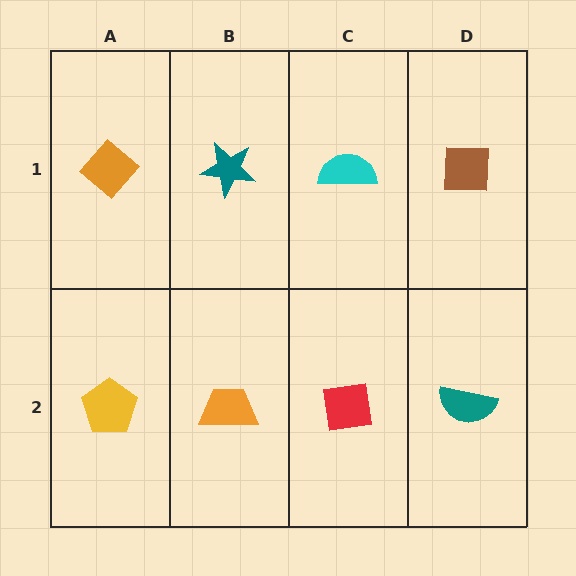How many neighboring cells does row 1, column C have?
3.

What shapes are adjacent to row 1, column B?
An orange trapezoid (row 2, column B), an orange diamond (row 1, column A), a cyan semicircle (row 1, column C).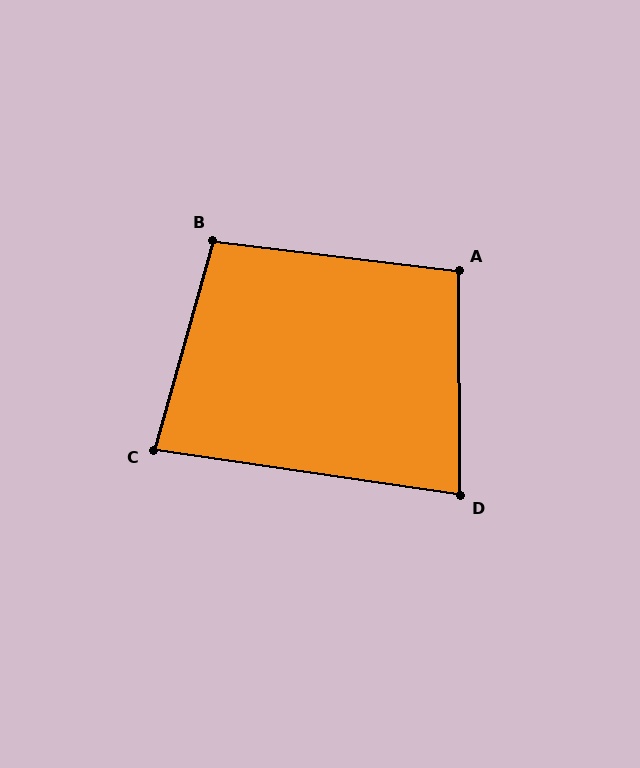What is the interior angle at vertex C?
Approximately 83 degrees (acute).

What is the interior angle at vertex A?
Approximately 97 degrees (obtuse).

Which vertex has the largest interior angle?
B, at approximately 99 degrees.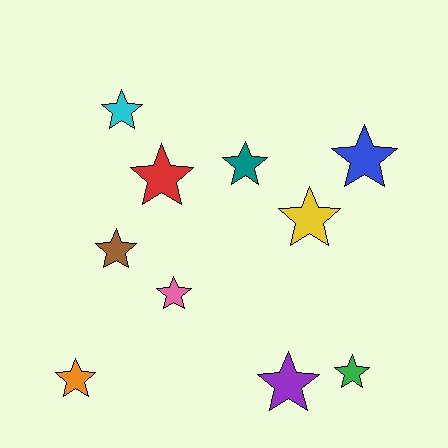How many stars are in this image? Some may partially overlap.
There are 10 stars.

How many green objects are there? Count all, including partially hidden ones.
There is 1 green object.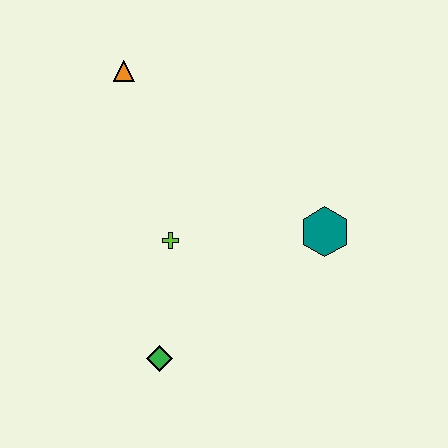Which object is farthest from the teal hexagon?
The orange triangle is farthest from the teal hexagon.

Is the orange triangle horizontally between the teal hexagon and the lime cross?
No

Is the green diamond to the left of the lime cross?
Yes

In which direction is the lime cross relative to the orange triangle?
The lime cross is below the orange triangle.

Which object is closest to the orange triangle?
The lime cross is closest to the orange triangle.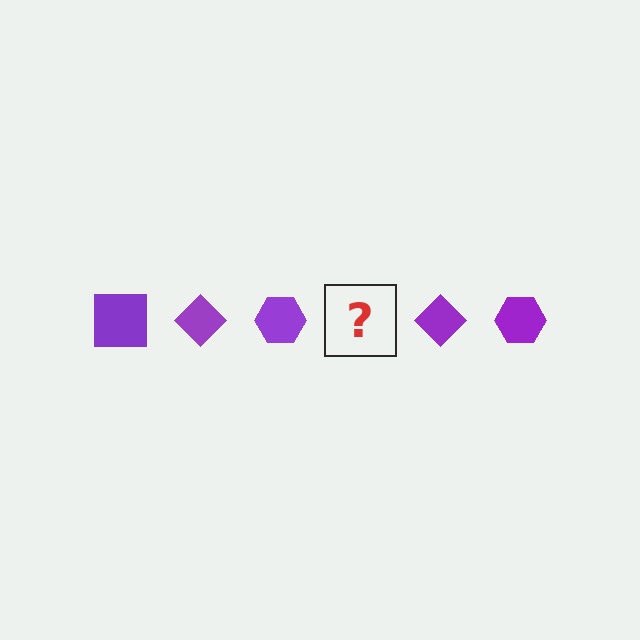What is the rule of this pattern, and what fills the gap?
The rule is that the pattern cycles through square, diamond, hexagon shapes in purple. The gap should be filled with a purple square.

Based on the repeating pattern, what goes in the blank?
The blank should be a purple square.